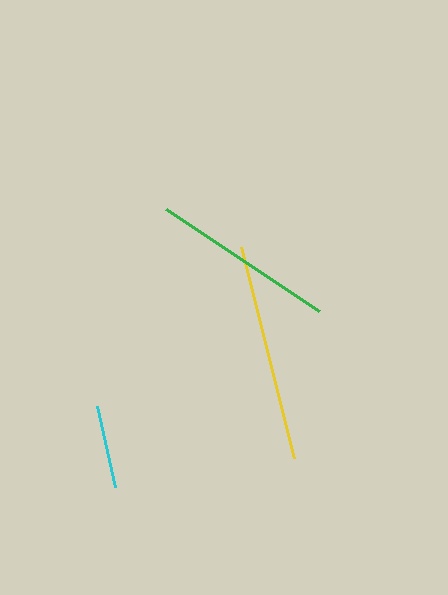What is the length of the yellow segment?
The yellow segment is approximately 218 pixels long.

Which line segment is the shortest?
The cyan line is the shortest at approximately 82 pixels.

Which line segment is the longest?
The yellow line is the longest at approximately 218 pixels.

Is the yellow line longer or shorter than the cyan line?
The yellow line is longer than the cyan line.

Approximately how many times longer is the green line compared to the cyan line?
The green line is approximately 2.2 times the length of the cyan line.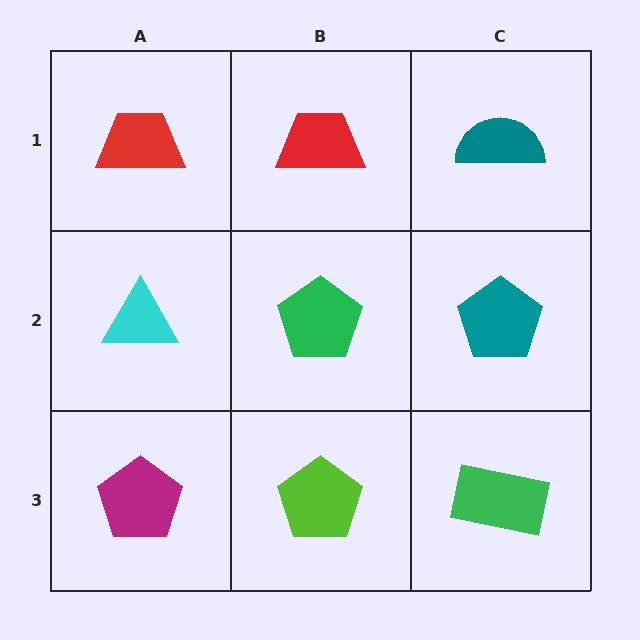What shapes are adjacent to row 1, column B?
A green pentagon (row 2, column B), a red trapezoid (row 1, column A), a teal semicircle (row 1, column C).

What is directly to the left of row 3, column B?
A magenta pentagon.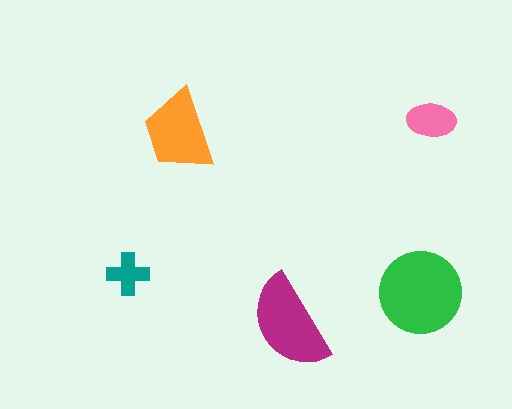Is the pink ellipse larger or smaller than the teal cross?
Larger.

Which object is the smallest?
The teal cross.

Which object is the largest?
The green circle.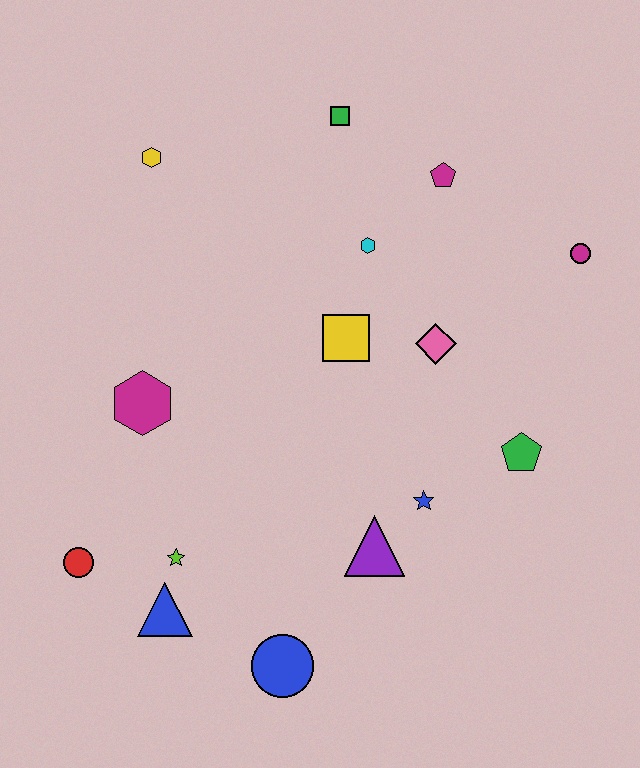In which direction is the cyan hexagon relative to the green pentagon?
The cyan hexagon is above the green pentagon.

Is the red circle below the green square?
Yes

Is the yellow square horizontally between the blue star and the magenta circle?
No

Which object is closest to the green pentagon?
The blue star is closest to the green pentagon.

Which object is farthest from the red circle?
The magenta circle is farthest from the red circle.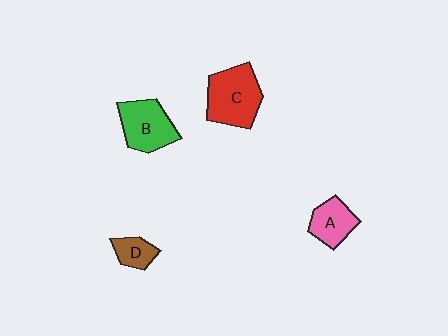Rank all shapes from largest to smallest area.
From largest to smallest: C (red), B (green), A (pink), D (brown).